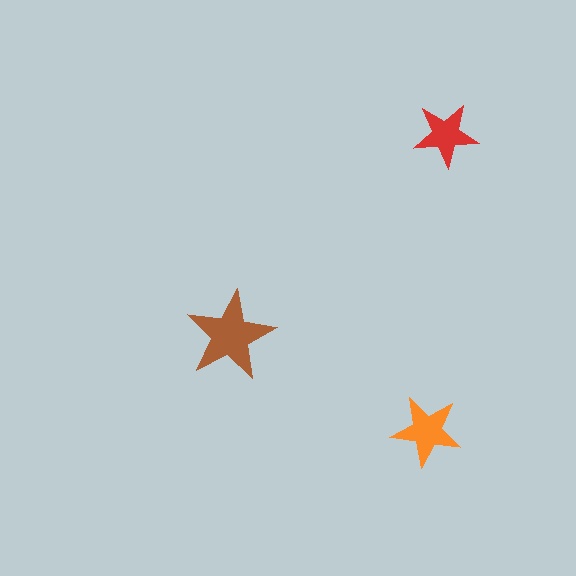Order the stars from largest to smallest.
the brown one, the orange one, the red one.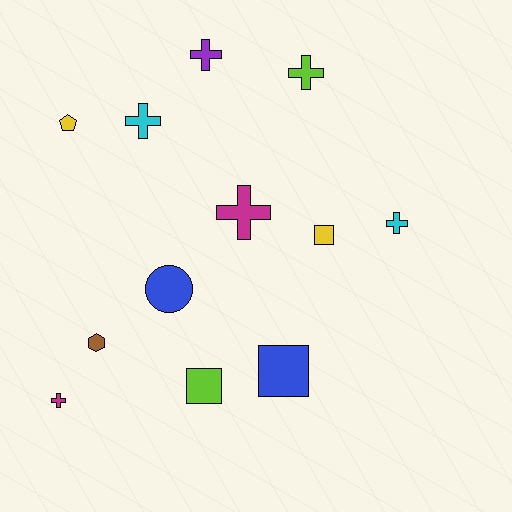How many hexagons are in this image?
There is 1 hexagon.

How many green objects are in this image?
There are no green objects.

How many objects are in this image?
There are 12 objects.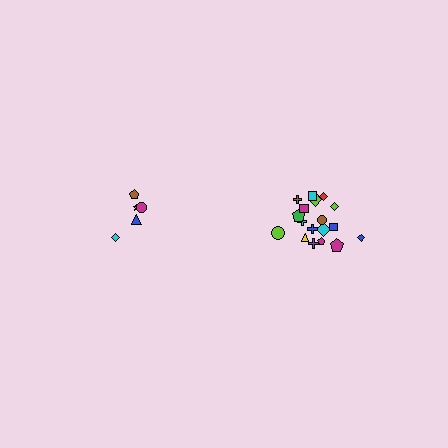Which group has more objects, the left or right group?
The right group.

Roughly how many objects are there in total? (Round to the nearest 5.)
Roughly 25 objects in total.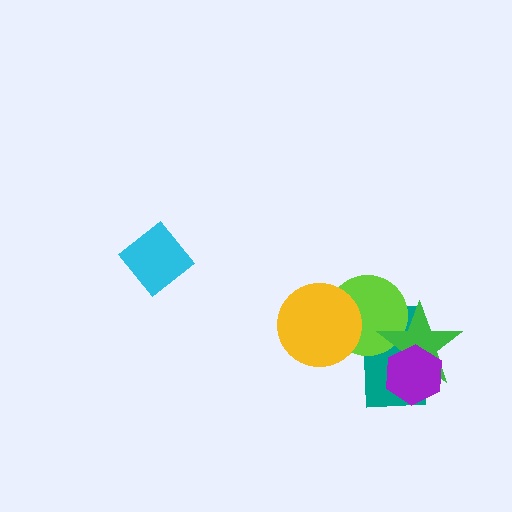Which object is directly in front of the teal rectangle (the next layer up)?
The lime circle is directly in front of the teal rectangle.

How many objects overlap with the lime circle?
3 objects overlap with the lime circle.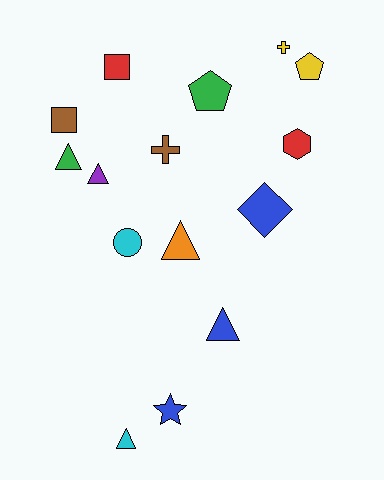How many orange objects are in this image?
There is 1 orange object.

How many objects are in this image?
There are 15 objects.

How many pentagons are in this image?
There are 2 pentagons.